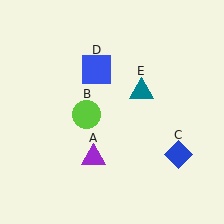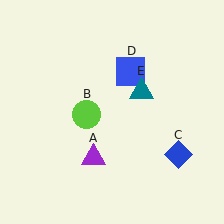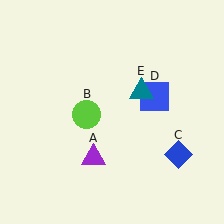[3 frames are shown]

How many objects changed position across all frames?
1 object changed position: blue square (object D).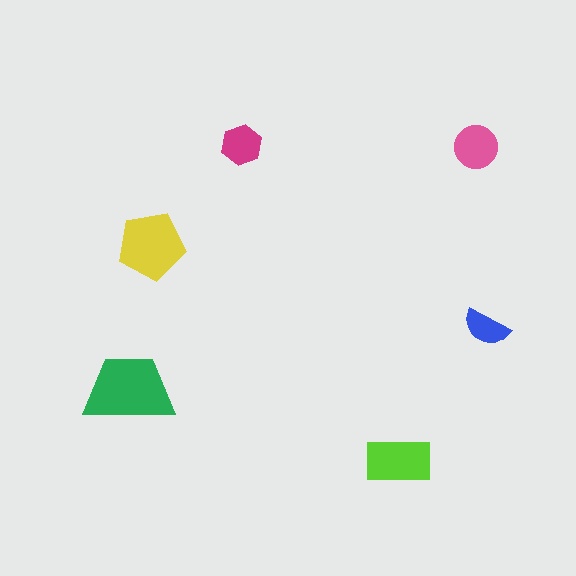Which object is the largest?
The green trapezoid.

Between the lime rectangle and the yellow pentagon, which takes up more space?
The yellow pentagon.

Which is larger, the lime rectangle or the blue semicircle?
The lime rectangle.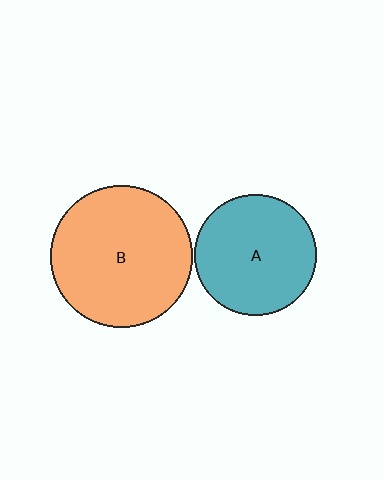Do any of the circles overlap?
No, none of the circles overlap.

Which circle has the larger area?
Circle B (orange).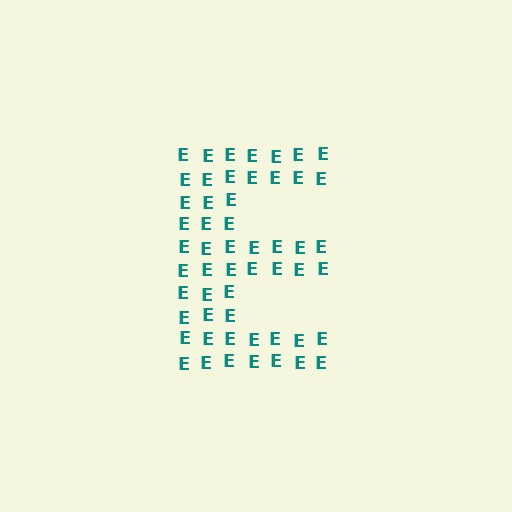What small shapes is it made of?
It is made of small letter E's.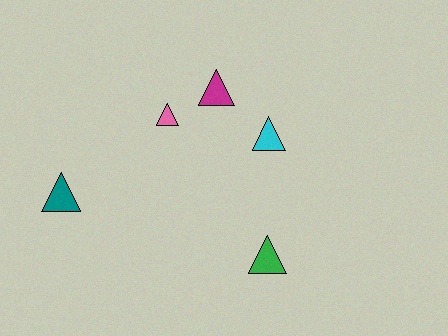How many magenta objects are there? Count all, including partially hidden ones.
There is 1 magenta object.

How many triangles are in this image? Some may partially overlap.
There are 5 triangles.